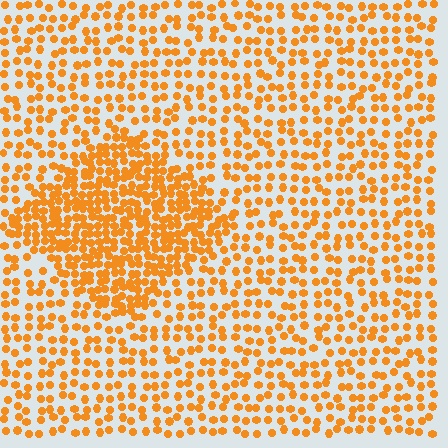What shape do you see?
I see a diamond.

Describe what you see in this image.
The image contains small orange elements arranged at two different densities. A diamond-shaped region is visible where the elements are more densely packed than the surrounding area.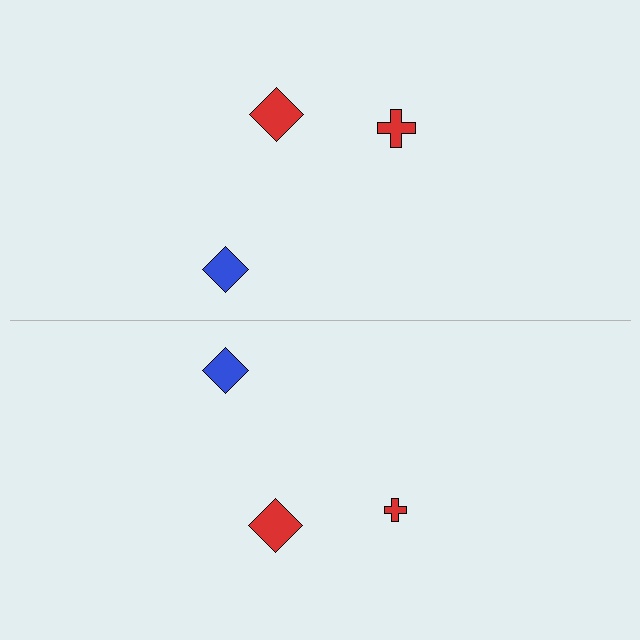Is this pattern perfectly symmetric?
No, the pattern is not perfectly symmetric. The red cross on the bottom side has a different size than its mirror counterpart.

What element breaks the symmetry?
The red cross on the bottom side has a different size than its mirror counterpart.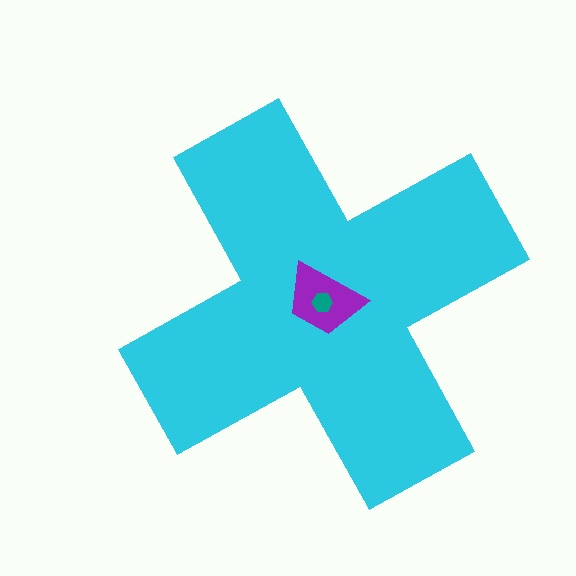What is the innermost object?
The teal hexagon.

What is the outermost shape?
The cyan cross.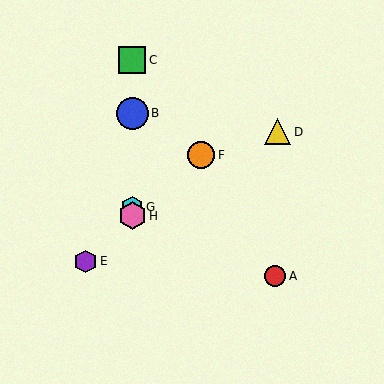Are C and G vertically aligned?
Yes, both are at x≈132.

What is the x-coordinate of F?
Object F is at x≈201.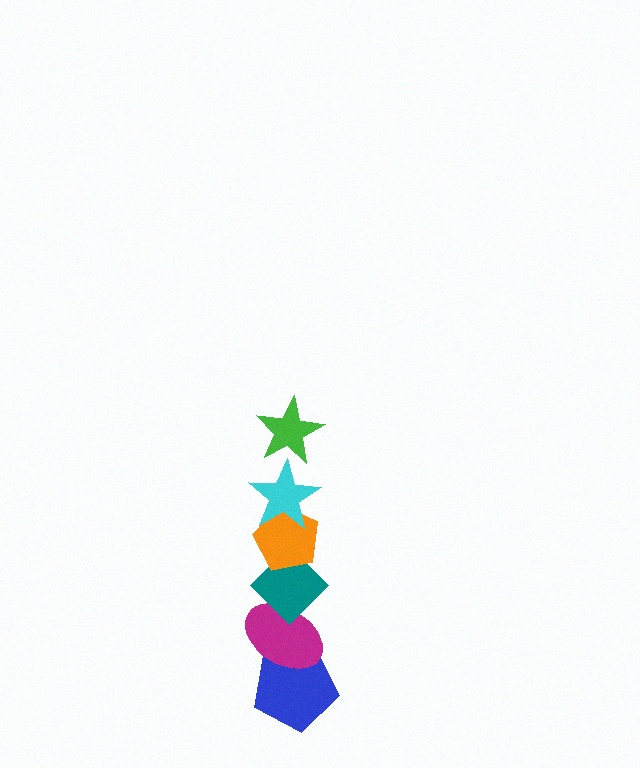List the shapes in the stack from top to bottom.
From top to bottom: the green star, the cyan star, the orange pentagon, the teal diamond, the magenta ellipse, the blue pentagon.